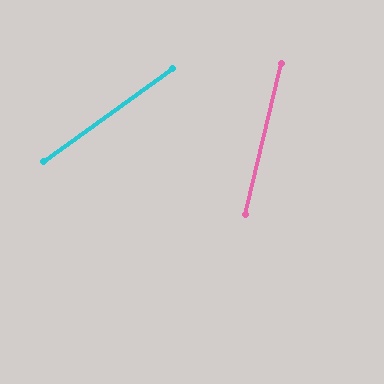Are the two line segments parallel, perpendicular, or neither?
Neither parallel nor perpendicular — they differ by about 41°.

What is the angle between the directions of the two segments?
Approximately 41 degrees.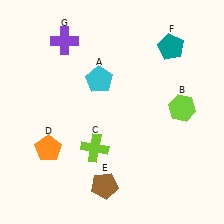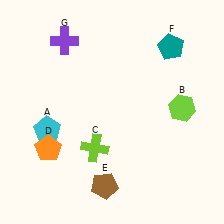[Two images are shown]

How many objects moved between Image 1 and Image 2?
1 object moved between the two images.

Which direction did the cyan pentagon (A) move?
The cyan pentagon (A) moved left.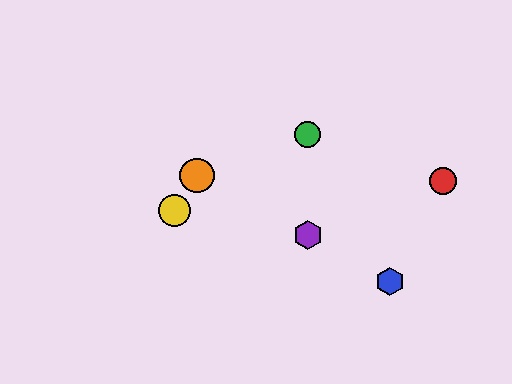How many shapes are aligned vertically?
2 shapes (the green circle, the purple hexagon) are aligned vertically.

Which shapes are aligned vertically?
The green circle, the purple hexagon are aligned vertically.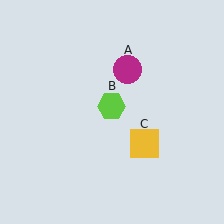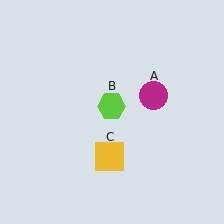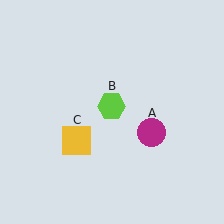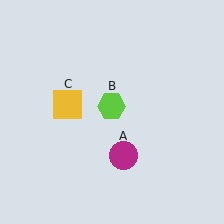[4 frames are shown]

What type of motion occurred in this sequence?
The magenta circle (object A), yellow square (object C) rotated clockwise around the center of the scene.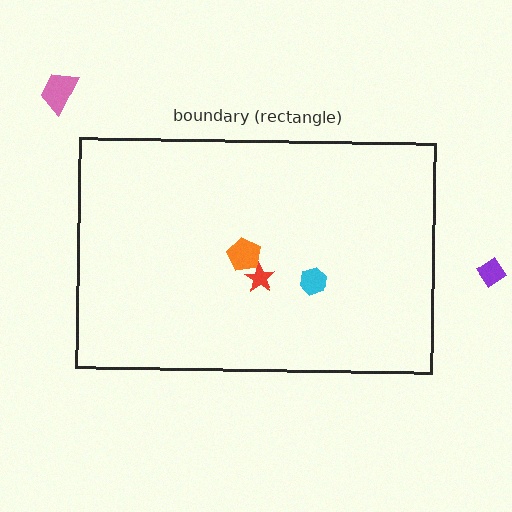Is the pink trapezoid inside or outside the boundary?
Outside.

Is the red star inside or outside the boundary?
Inside.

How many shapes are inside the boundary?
3 inside, 2 outside.